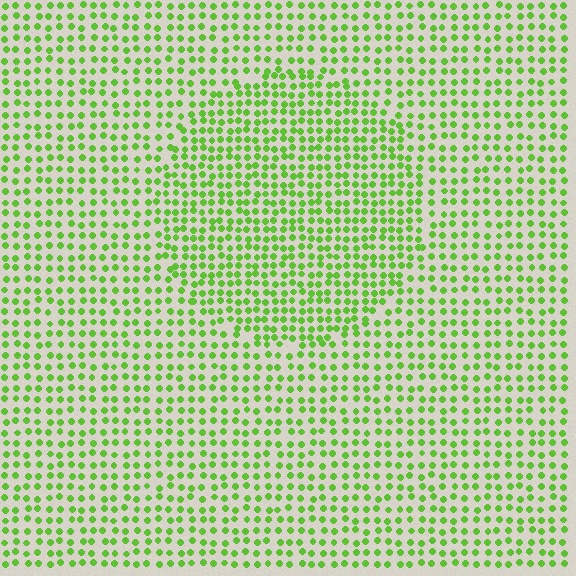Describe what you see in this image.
The image contains small lime elements arranged at two different densities. A circle-shaped region is visible where the elements are more densely packed than the surrounding area.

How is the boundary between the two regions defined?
The boundary is defined by a change in element density (approximately 1.5x ratio). All elements are the same color, size, and shape.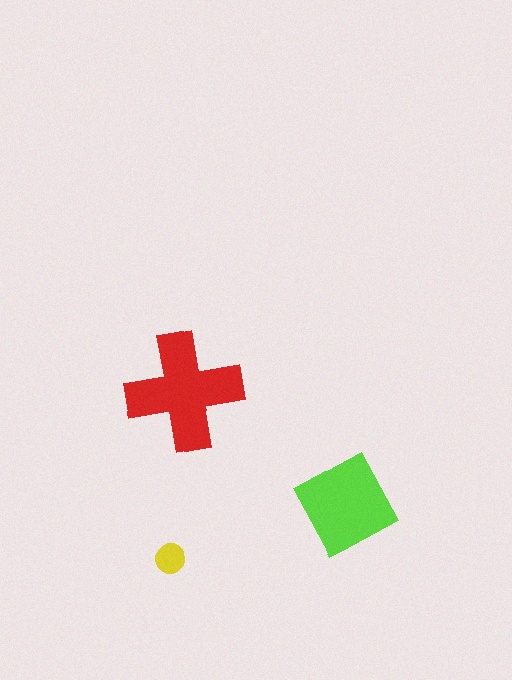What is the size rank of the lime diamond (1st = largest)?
2nd.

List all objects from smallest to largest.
The yellow circle, the lime diamond, the red cross.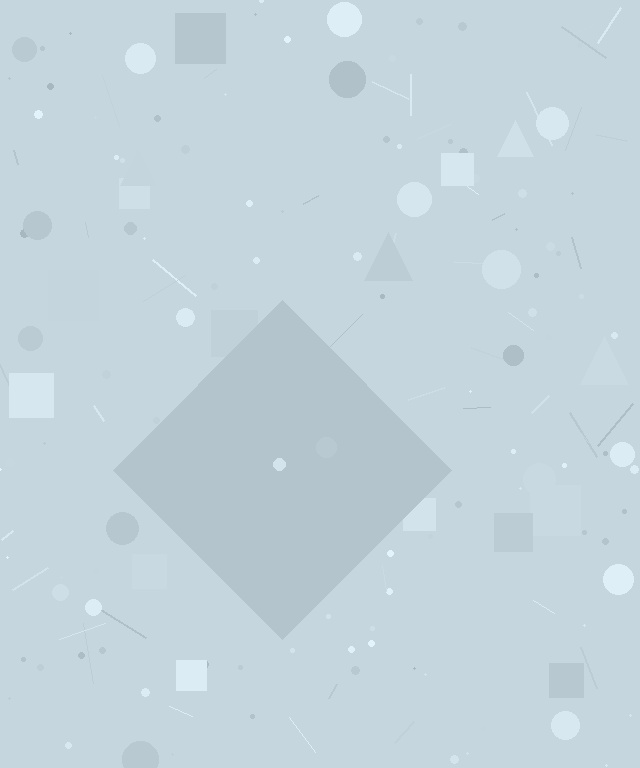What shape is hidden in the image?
A diamond is hidden in the image.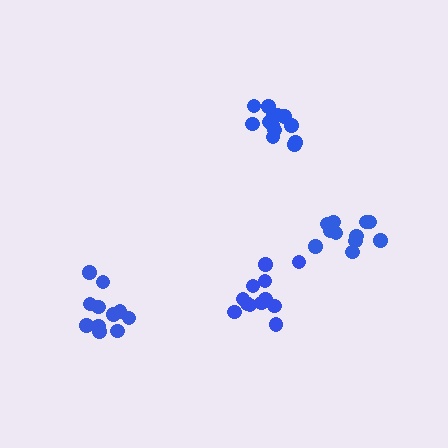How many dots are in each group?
Group 1: 11 dots, Group 2: 11 dots, Group 3: 13 dots, Group 4: 12 dots (47 total).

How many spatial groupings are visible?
There are 4 spatial groupings.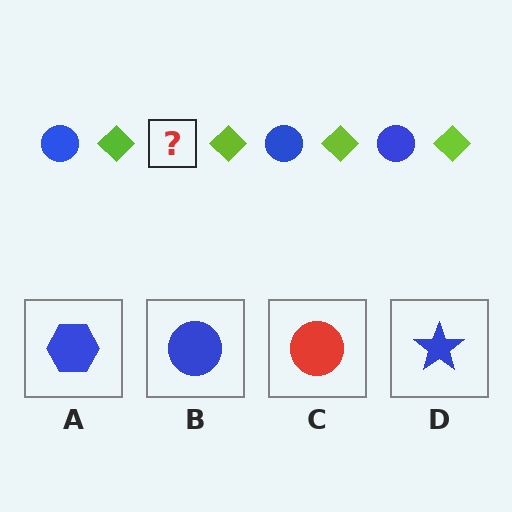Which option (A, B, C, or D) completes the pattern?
B.